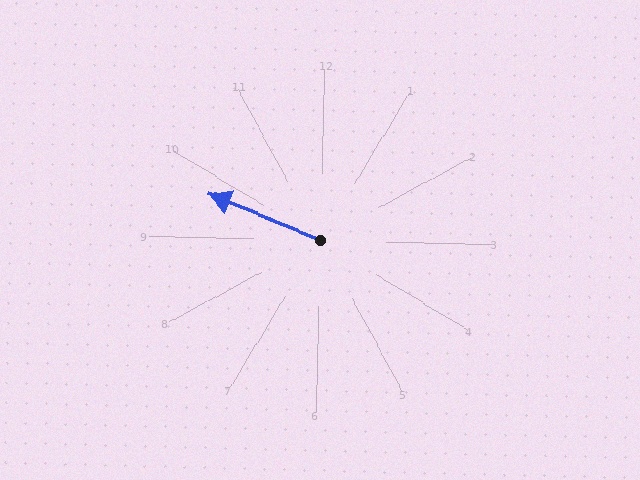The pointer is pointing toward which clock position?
Roughly 10 o'clock.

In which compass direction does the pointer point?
West.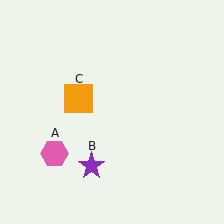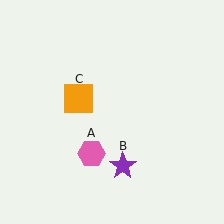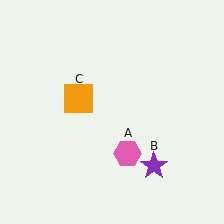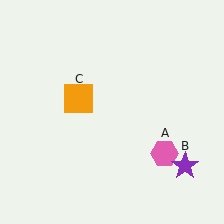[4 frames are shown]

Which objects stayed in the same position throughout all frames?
Orange square (object C) remained stationary.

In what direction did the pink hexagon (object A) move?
The pink hexagon (object A) moved right.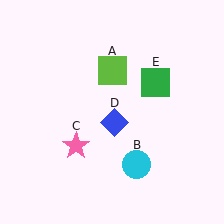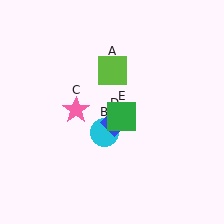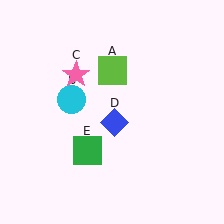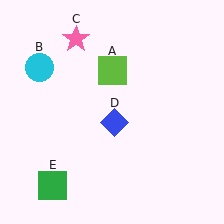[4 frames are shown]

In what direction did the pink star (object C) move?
The pink star (object C) moved up.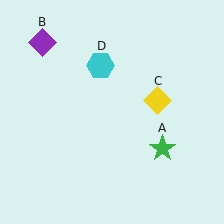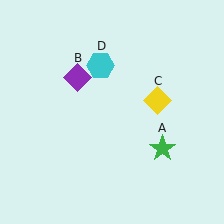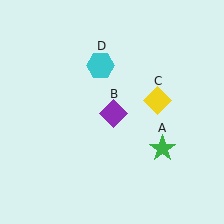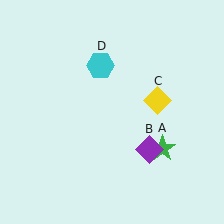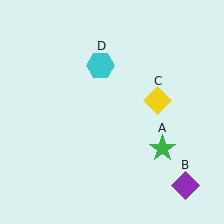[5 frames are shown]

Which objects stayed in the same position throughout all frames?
Green star (object A) and yellow diamond (object C) and cyan hexagon (object D) remained stationary.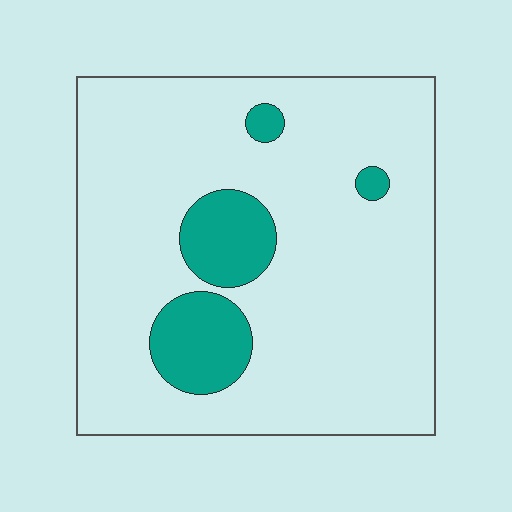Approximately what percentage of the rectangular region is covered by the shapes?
Approximately 15%.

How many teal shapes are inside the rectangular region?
4.